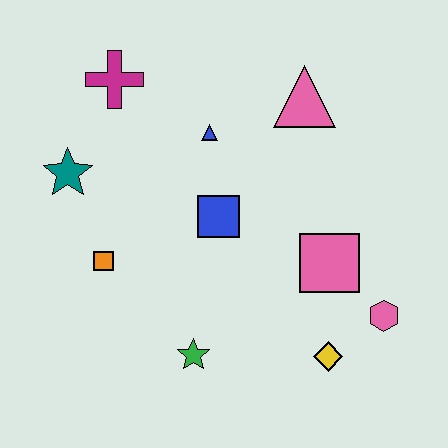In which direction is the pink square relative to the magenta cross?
The pink square is to the right of the magenta cross.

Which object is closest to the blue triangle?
The blue square is closest to the blue triangle.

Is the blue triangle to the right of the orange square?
Yes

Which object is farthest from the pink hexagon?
The magenta cross is farthest from the pink hexagon.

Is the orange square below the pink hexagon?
No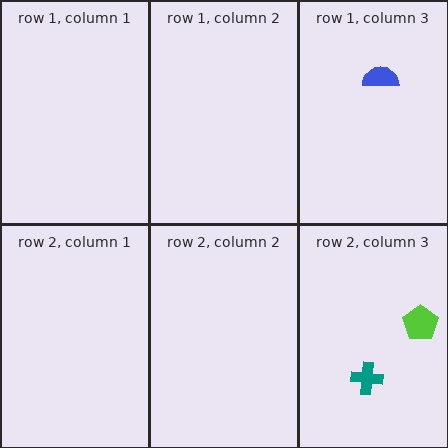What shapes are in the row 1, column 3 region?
The blue semicircle.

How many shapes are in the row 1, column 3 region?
1.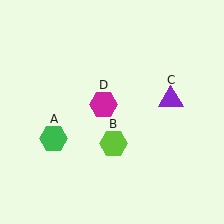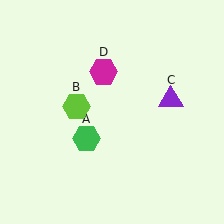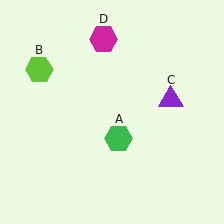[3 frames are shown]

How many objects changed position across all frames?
3 objects changed position: green hexagon (object A), lime hexagon (object B), magenta hexagon (object D).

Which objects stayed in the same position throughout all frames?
Purple triangle (object C) remained stationary.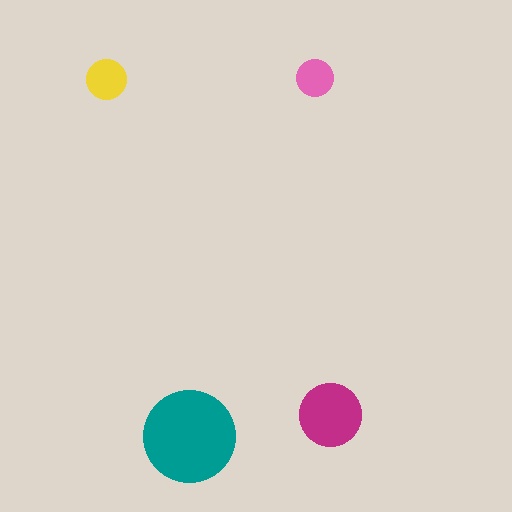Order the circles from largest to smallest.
the teal one, the magenta one, the yellow one, the pink one.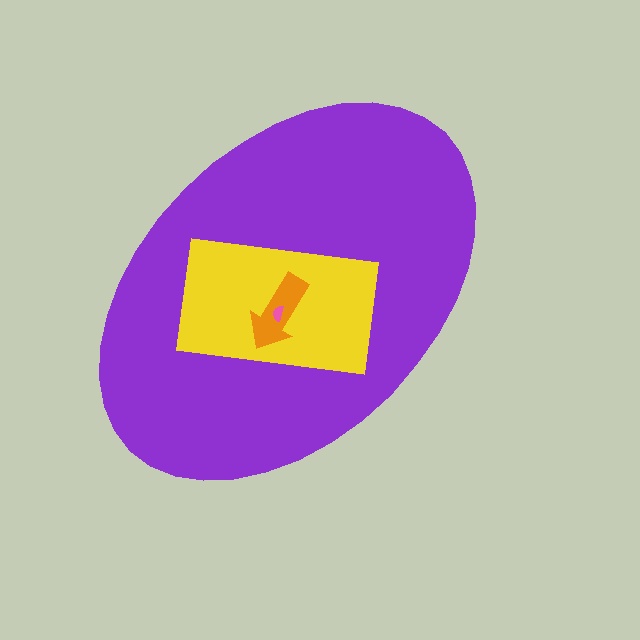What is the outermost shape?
The purple ellipse.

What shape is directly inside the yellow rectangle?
The orange arrow.